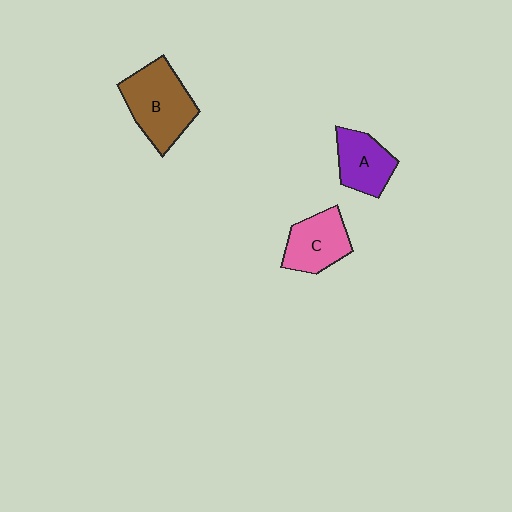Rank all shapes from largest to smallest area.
From largest to smallest: B (brown), C (pink), A (purple).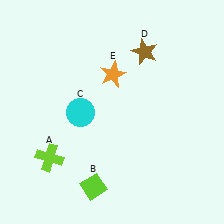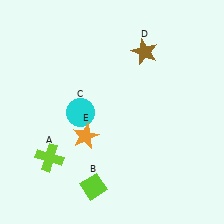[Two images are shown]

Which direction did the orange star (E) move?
The orange star (E) moved down.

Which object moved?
The orange star (E) moved down.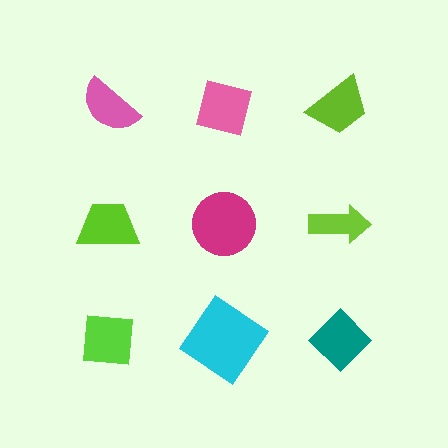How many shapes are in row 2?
3 shapes.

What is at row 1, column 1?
A pink semicircle.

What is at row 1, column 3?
A lime trapezoid.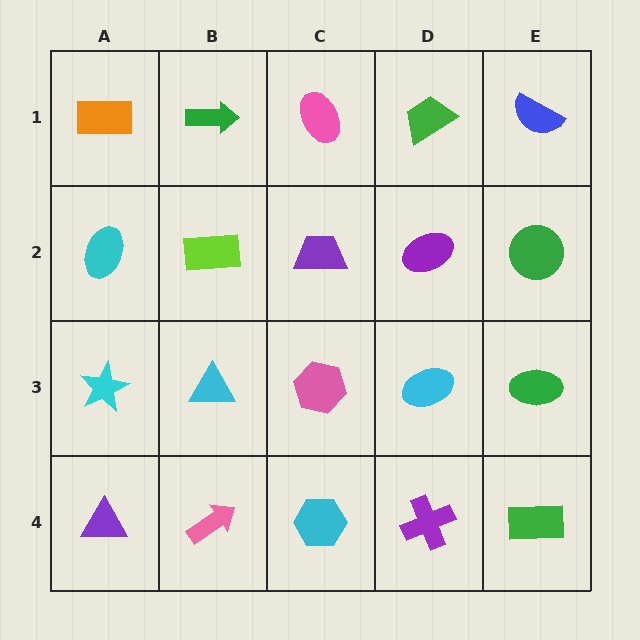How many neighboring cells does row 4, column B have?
3.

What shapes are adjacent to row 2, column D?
A green trapezoid (row 1, column D), a cyan ellipse (row 3, column D), a purple trapezoid (row 2, column C), a green circle (row 2, column E).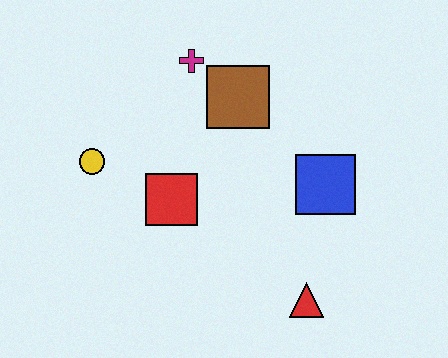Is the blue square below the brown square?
Yes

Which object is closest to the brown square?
The magenta cross is closest to the brown square.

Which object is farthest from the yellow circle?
The red triangle is farthest from the yellow circle.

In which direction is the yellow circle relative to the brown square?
The yellow circle is to the left of the brown square.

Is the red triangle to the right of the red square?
Yes